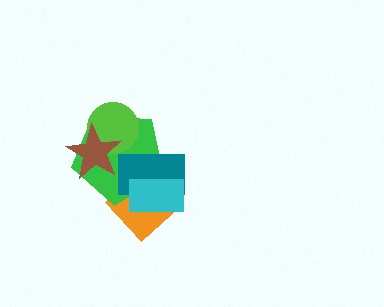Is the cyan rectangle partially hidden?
No, no other shape covers it.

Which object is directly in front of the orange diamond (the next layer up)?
The green pentagon is directly in front of the orange diamond.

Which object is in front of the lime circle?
The brown star is in front of the lime circle.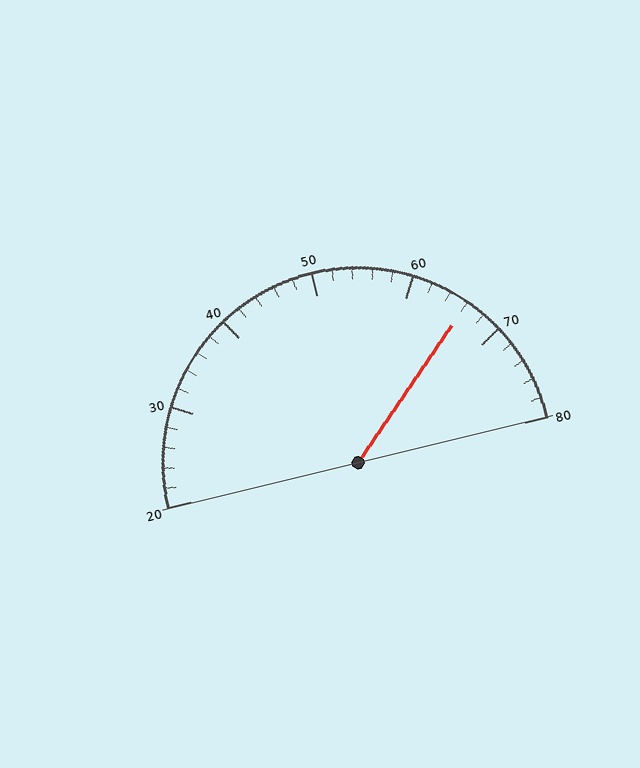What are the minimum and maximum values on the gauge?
The gauge ranges from 20 to 80.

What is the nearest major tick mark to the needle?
The nearest major tick mark is 70.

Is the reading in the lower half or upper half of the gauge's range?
The reading is in the upper half of the range (20 to 80).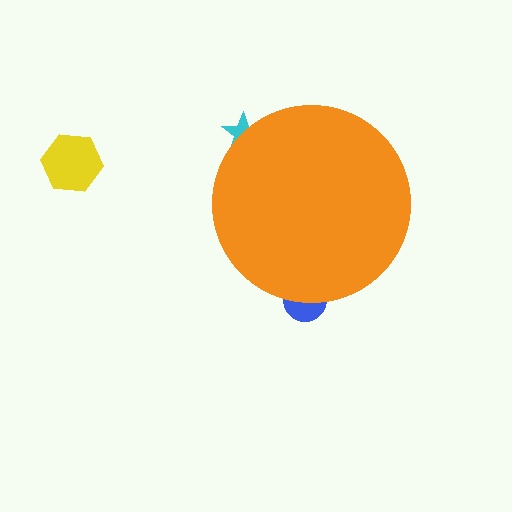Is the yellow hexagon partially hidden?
No, the yellow hexagon is fully visible.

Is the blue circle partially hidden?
Yes, the blue circle is partially hidden behind the orange circle.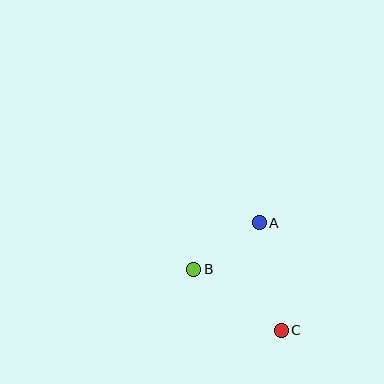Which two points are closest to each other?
Points A and B are closest to each other.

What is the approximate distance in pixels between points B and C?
The distance between B and C is approximately 107 pixels.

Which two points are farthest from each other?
Points A and C are farthest from each other.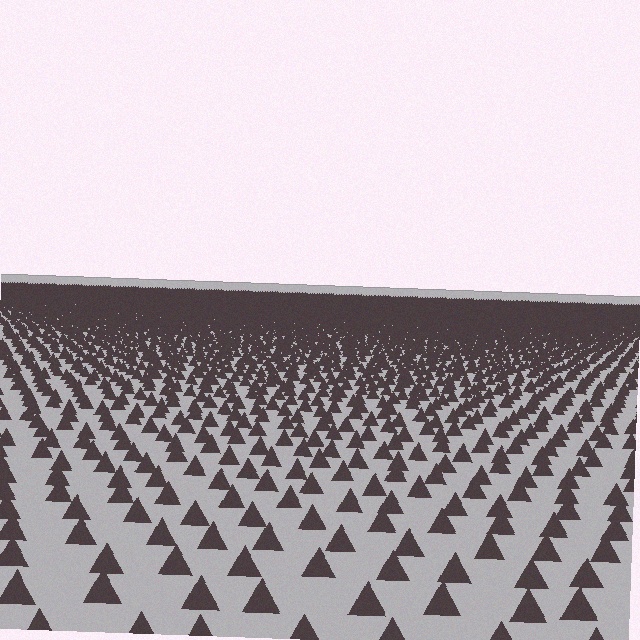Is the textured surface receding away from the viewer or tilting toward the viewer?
The surface is receding away from the viewer. Texture elements get smaller and denser toward the top.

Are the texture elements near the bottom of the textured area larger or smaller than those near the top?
Larger. Near the bottom, elements are closer to the viewer and appear at a bigger on-screen size.